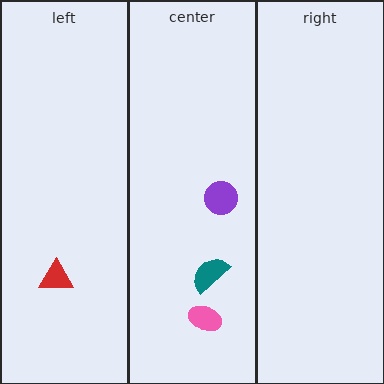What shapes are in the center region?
The teal semicircle, the pink ellipse, the purple circle.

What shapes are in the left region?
The red triangle.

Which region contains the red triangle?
The left region.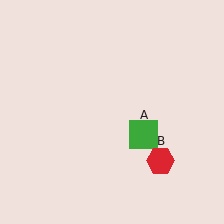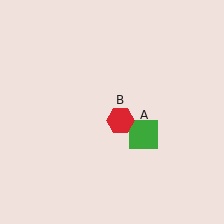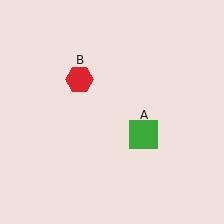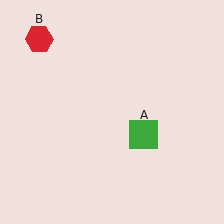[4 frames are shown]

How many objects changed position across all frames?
1 object changed position: red hexagon (object B).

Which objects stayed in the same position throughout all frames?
Green square (object A) remained stationary.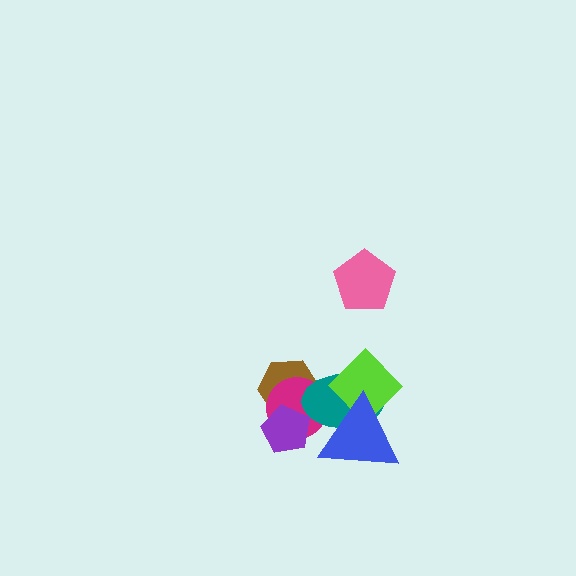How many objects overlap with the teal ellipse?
4 objects overlap with the teal ellipse.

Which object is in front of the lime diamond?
The blue triangle is in front of the lime diamond.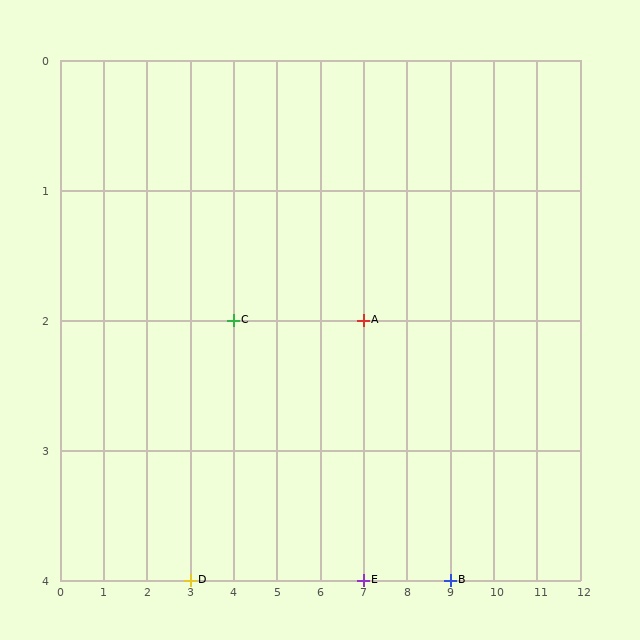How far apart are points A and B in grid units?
Points A and B are 2 columns and 2 rows apart (about 2.8 grid units diagonally).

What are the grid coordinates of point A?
Point A is at grid coordinates (7, 2).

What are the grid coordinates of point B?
Point B is at grid coordinates (9, 4).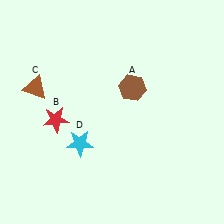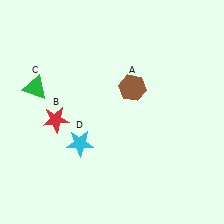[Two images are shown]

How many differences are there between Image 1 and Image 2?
There is 1 difference between the two images.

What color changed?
The triangle (C) changed from brown in Image 1 to green in Image 2.